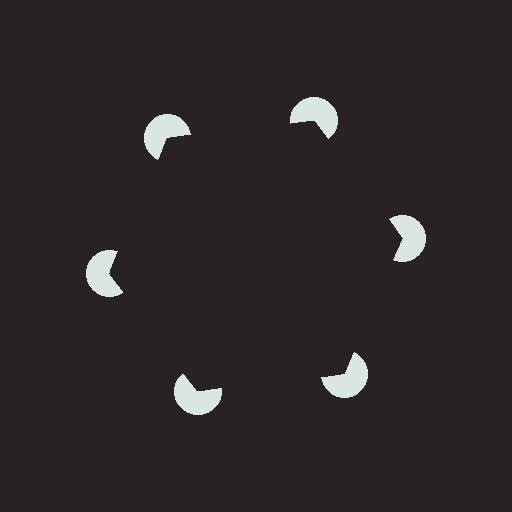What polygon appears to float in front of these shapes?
An illusory hexagon — its edges are inferred from the aligned wedge cuts in the pac-man discs, not physically drawn.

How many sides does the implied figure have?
6 sides.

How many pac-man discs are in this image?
There are 6 — one at each vertex of the illusory hexagon.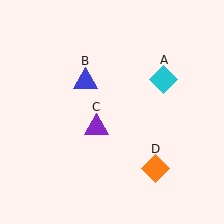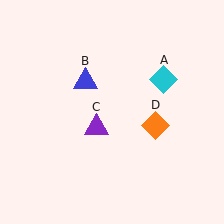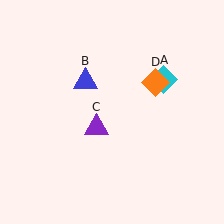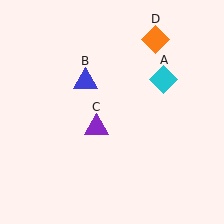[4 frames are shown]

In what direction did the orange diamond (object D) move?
The orange diamond (object D) moved up.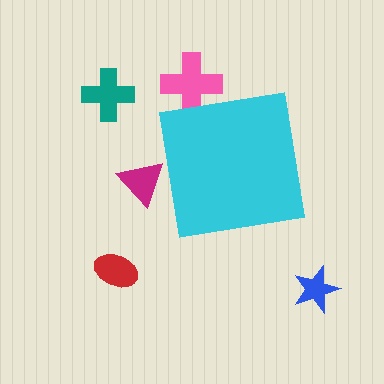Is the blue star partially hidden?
No, the blue star is fully visible.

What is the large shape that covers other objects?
A cyan square.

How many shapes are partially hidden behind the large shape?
2 shapes are partially hidden.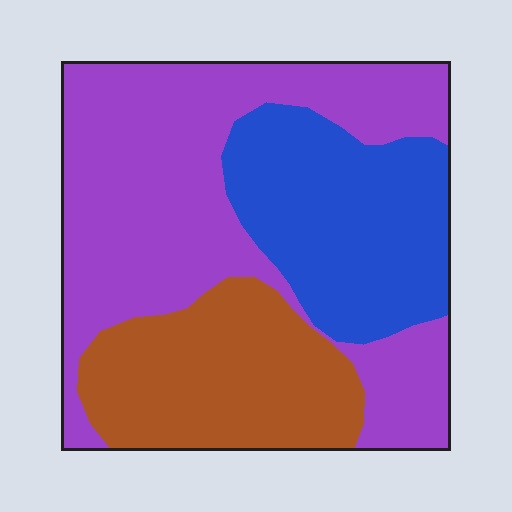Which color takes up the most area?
Purple, at roughly 50%.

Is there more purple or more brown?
Purple.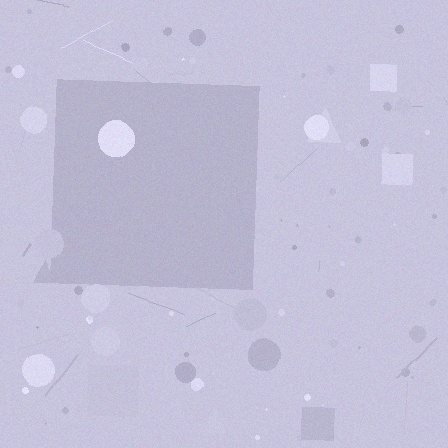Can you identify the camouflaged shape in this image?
The camouflaged shape is a square.